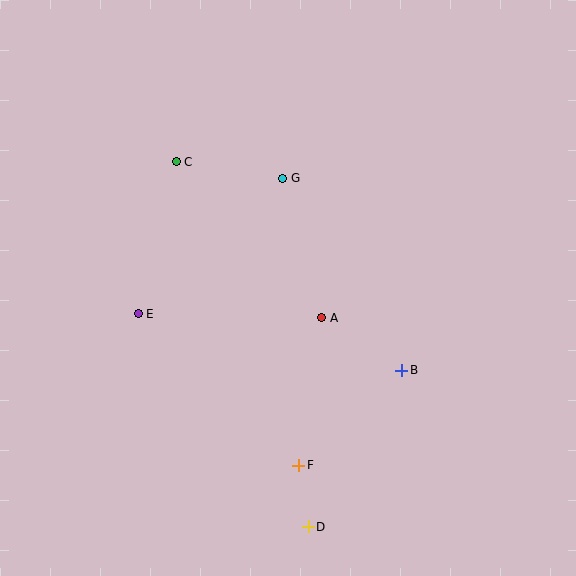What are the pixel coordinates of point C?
Point C is at (176, 162).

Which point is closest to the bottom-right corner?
Point B is closest to the bottom-right corner.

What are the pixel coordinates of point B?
Point B is at (402, 370).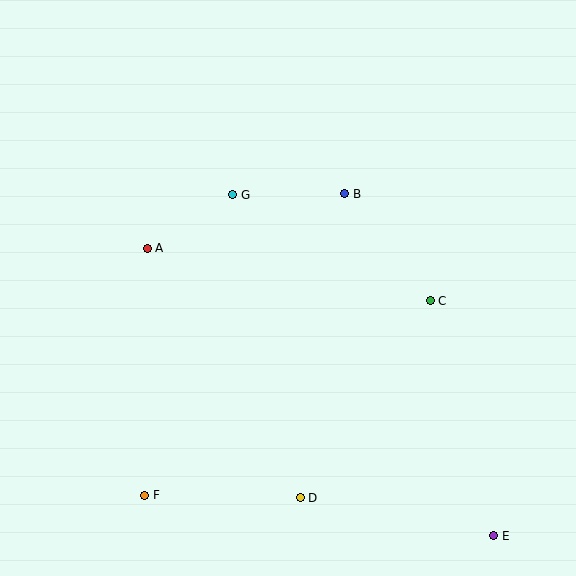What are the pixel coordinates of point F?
Point F is at (145, 495).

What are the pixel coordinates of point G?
Point G is at (233, 195).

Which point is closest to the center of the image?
Point G at (233, 195) is closest to the center.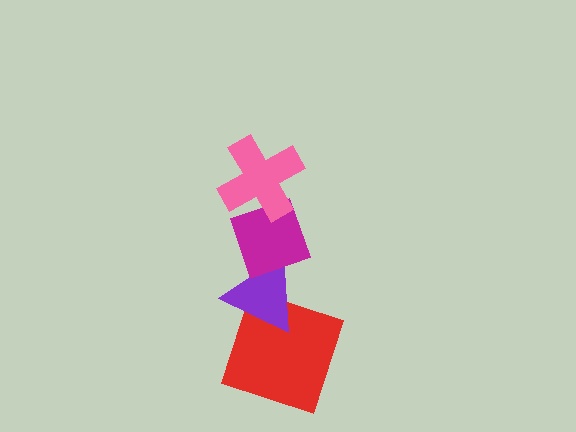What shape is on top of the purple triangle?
The magenta diamond is on top of the purple triangle.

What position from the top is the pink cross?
The pink cross is 1st from the top.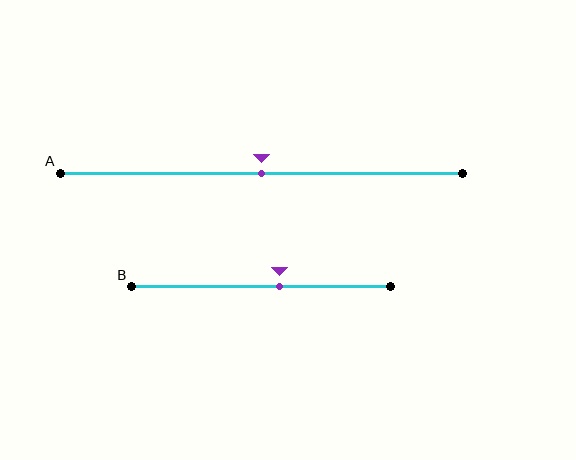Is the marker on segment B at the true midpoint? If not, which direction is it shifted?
No, the marker on segment B is shifted to the right by about 7% of the segment length.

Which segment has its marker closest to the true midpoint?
Segment A has its marker closest to the true midpoint.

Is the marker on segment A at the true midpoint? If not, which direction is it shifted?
Yes, the marker on segment A is at the true midpoint.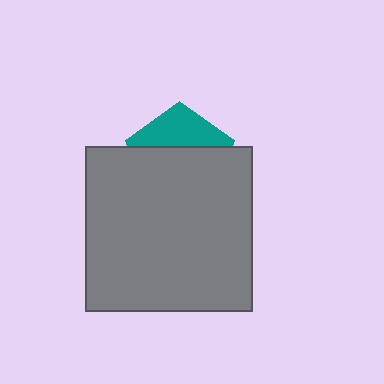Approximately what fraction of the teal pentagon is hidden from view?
Roughly 66% of the teal pentagon is hidden behind the gray rectangle.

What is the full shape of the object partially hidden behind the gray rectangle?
The partially hidden object is a teal pentagon.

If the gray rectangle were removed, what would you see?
You would see the complete teal pentagon.